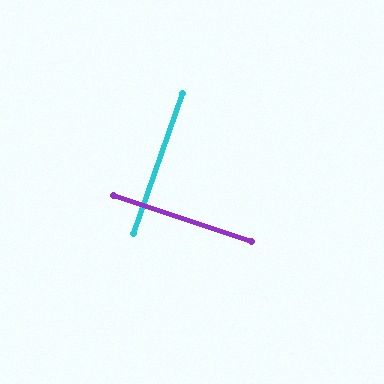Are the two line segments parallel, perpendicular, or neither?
Perpendicular — they meet at approximately 89°.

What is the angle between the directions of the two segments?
Approximately 89 degrees.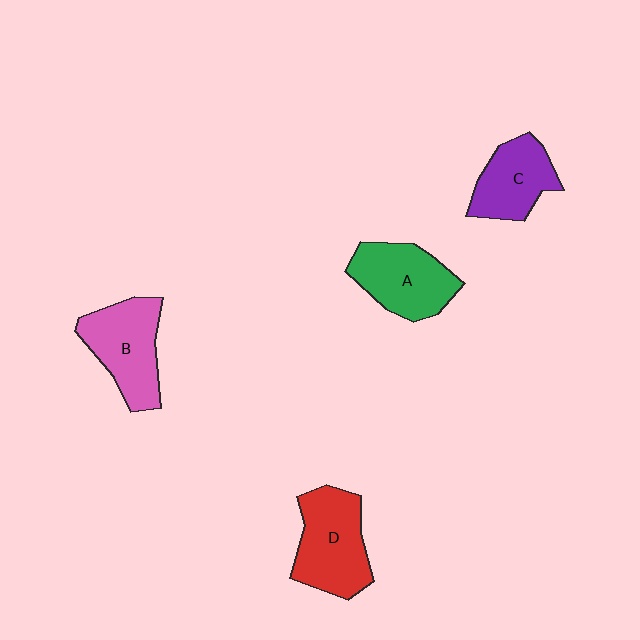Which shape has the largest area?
Shape D (red).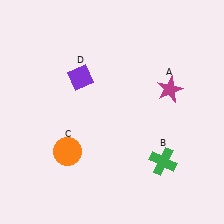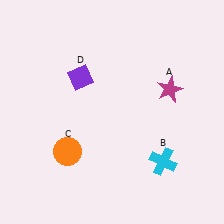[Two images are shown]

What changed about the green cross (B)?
In Image 1, B is green. In Image 2, it changed to cyan.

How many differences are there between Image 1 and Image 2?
There is 1 difference between the two images.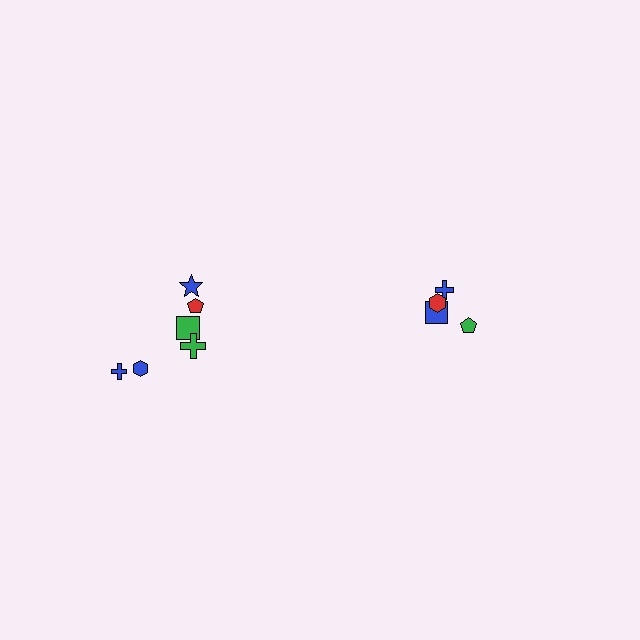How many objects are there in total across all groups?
There are 10 objects.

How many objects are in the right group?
There are 4 objects.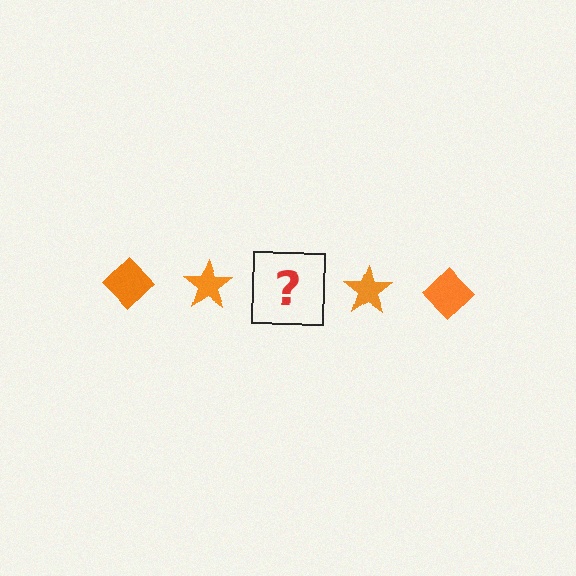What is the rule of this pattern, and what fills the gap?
The rule is that the pattern cycles through diamond, star shapes in orange. The gap should be filled with an orange diamond.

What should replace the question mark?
The question mark should be replaced with an orange diamond.